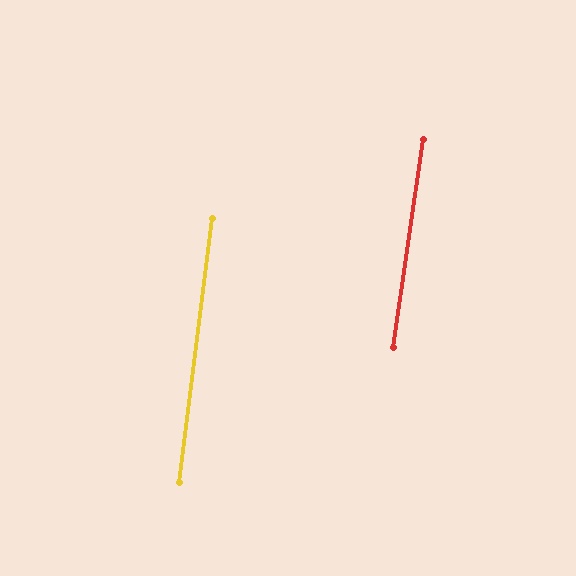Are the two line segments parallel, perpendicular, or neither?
Parallel — their directions differ by only 1.1°.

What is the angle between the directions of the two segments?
Approximately 1 degree.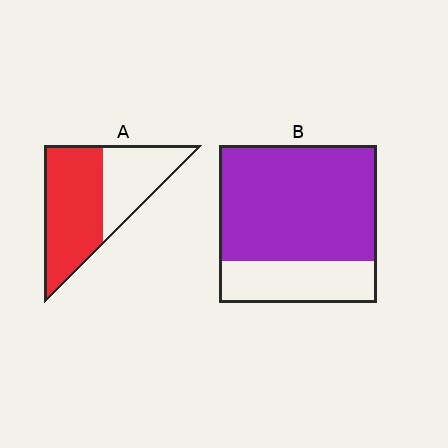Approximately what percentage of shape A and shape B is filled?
A is approximately 60% and B is approximately 75%.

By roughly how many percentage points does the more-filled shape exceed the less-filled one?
By roughly 15 percentage points (B over A).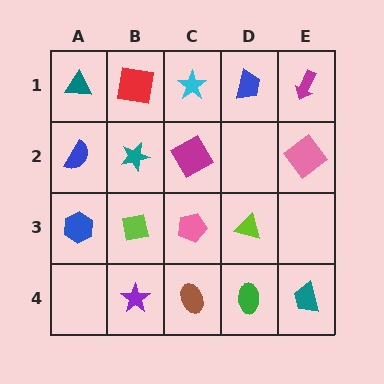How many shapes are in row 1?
5 shapes.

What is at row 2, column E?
A pink diamond.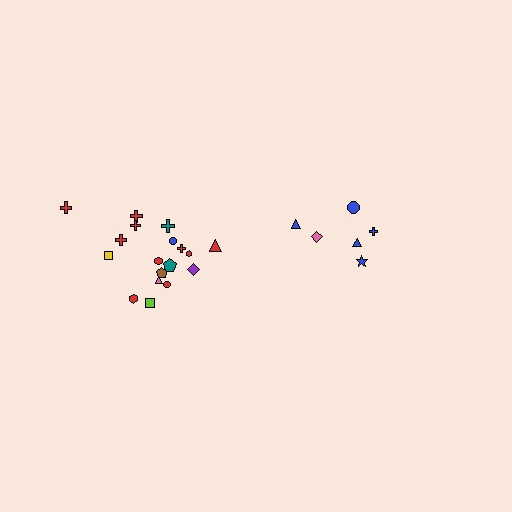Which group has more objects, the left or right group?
The left group.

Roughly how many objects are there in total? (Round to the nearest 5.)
Roughly 25 objects in total.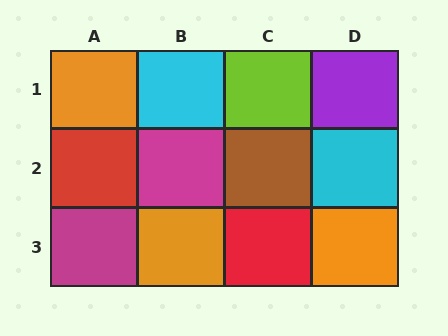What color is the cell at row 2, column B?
Magenta.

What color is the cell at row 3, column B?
Orange.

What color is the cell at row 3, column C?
Red.